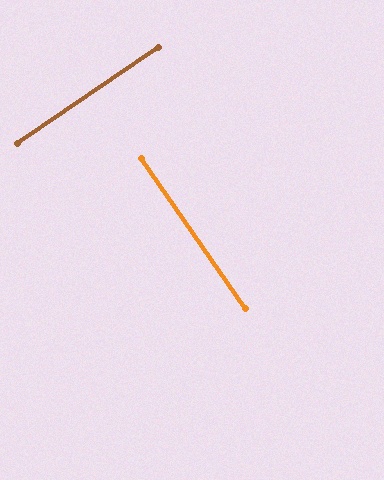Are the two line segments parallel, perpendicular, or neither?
Perpendicular — they meet at approximately 89°.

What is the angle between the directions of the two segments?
Approximately 89 degrees.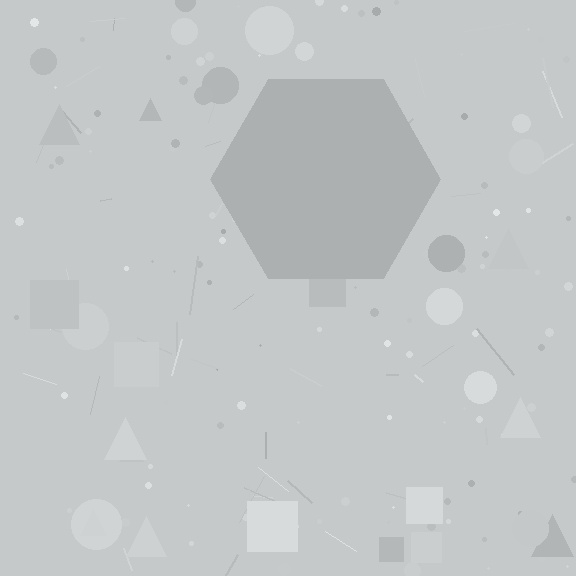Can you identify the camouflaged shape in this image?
The camouflaged shape is a hexagon.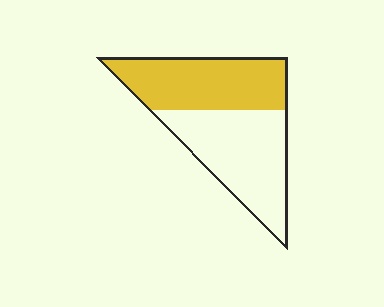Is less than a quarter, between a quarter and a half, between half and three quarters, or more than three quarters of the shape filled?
Between a quarter and a half.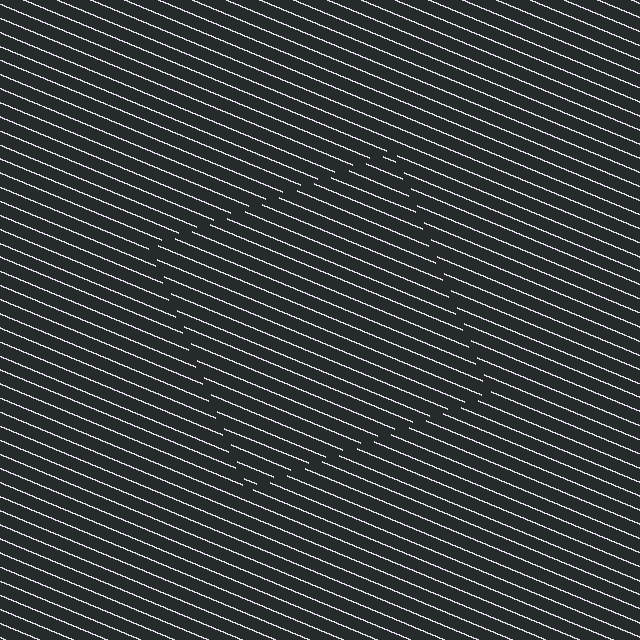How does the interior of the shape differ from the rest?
The interior of the shape contains the same grating, shifted by half a period — the contour is defined by the phase discontinuity where line-ends from the inner and outer gratings abut.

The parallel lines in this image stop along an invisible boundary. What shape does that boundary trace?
An illusory square. The interior of the shape contains the same grating, shifted by half a period — the contour is defined by the phase discontinuity where line-ends from the inner and outer gratings abut.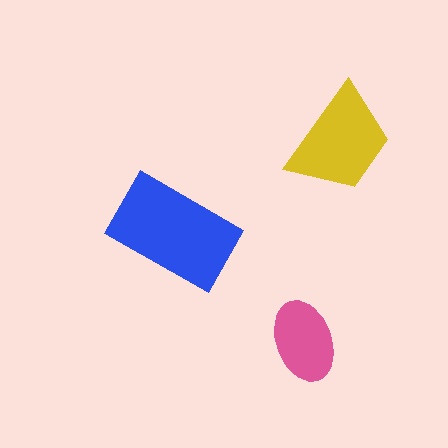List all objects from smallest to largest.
The pink ellipse, the yellow trapezoid, the blue rectangle.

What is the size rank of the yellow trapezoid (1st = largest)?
2nd.